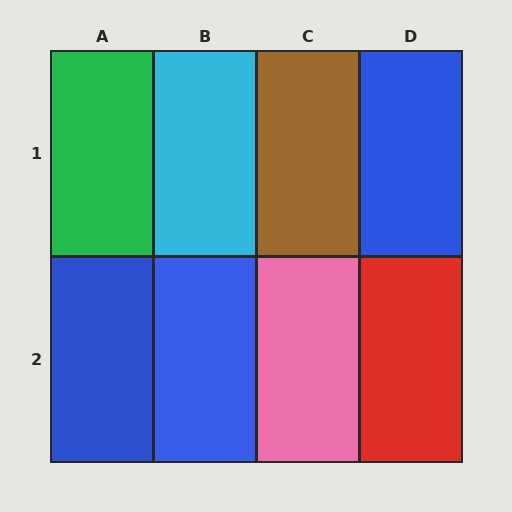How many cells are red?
1 cell is red.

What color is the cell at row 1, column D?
Blue.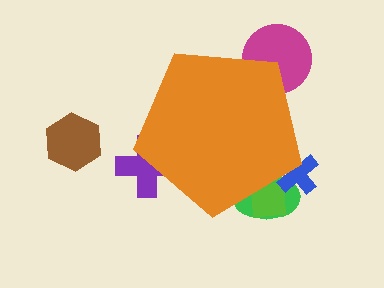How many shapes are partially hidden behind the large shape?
5 shapes are partially hidden.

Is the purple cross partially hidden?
Yes, the purple cross is partially hidden behind the orange pentagon.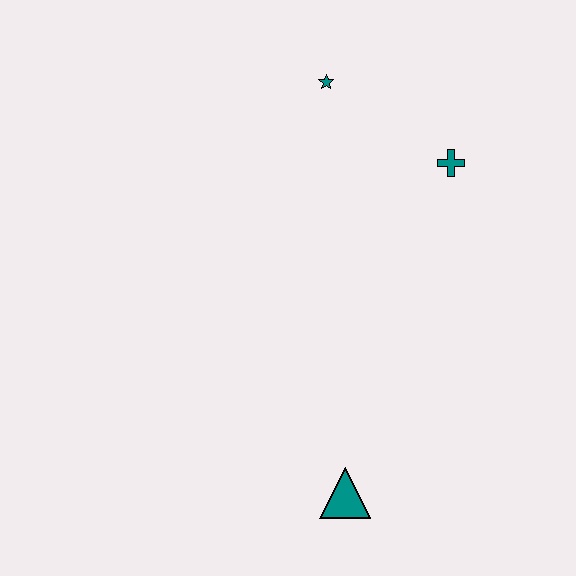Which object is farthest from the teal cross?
The teal triangle is farthest from the teal cross.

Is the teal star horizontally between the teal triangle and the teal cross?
No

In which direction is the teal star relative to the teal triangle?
The teal star is above the teal triangle.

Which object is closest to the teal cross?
The teal star is closest to the teal cross.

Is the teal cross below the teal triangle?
No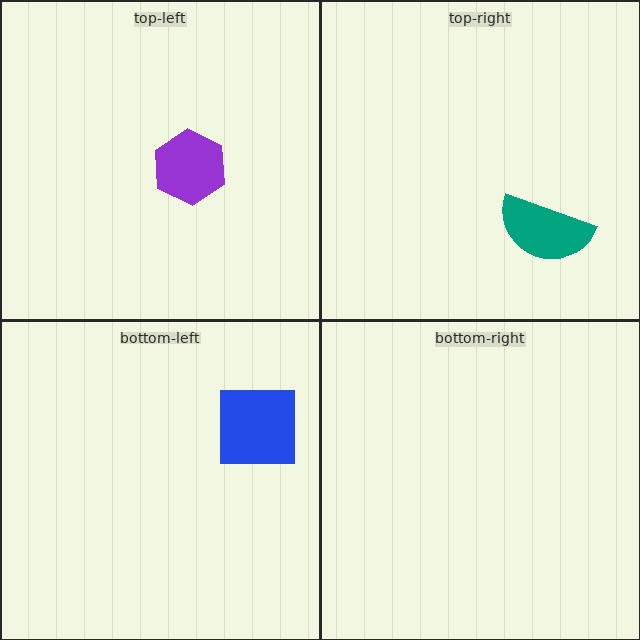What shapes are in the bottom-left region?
The blue square.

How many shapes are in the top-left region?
1.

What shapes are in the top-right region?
The teal semicircle.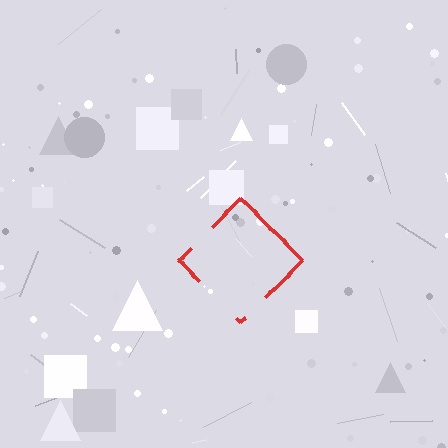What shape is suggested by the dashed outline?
The dashed outline suggests a diamond.